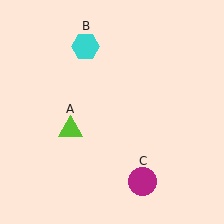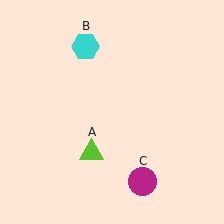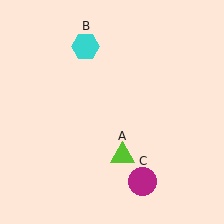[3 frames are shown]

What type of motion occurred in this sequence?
The lime triangle (object A) rotated counterclockwise around the center of the scene.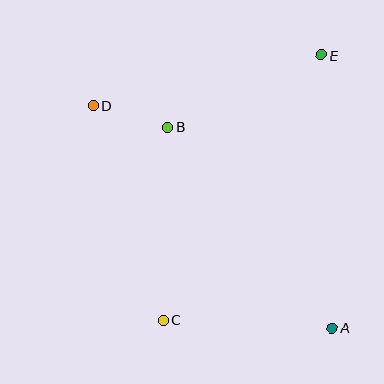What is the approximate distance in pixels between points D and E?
The distance between D and E is approximately 233 pixels.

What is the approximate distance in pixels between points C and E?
The distance between C and E is approximately 308 pixels.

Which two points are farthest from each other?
Points A and D are farthest from each other.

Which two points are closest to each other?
Points B and D are closest to each other.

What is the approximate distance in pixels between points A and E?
The distance between A and E is approximately 272 pixels.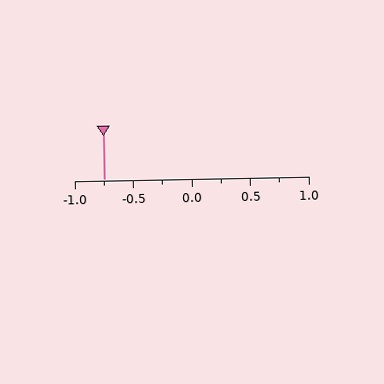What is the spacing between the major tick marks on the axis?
The major ticks are spaced 0.5 apart.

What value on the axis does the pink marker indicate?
The marker indicates approximately -0.75.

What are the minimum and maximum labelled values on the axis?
The axis runs from -1.0 to 1.0.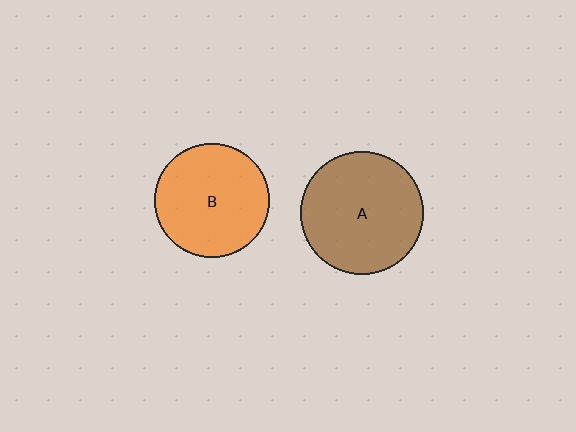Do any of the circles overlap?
No, none of the circles overlap.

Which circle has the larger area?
Circle A (brown).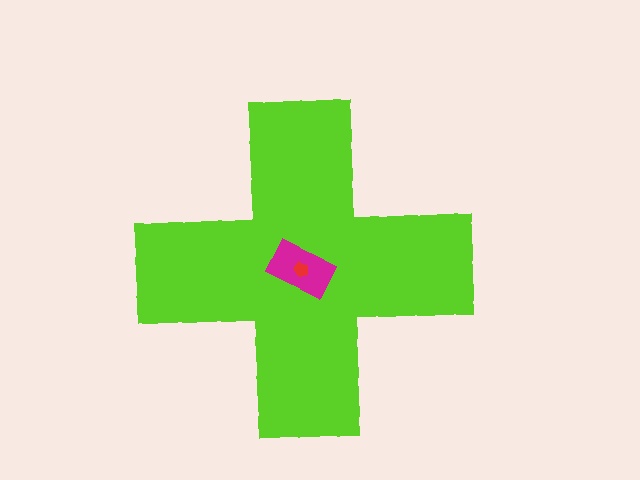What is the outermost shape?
The lime cross.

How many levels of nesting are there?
3.